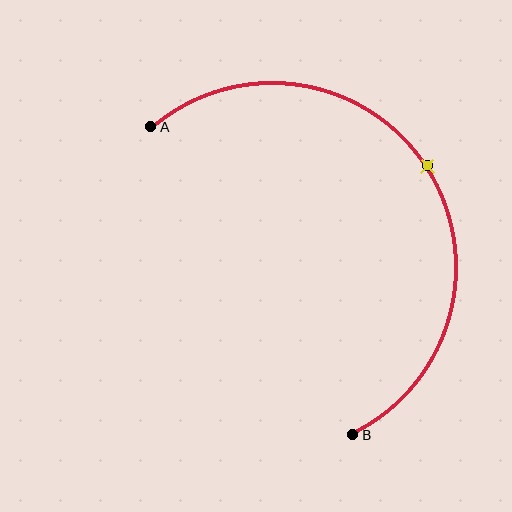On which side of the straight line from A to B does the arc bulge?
The arc bulges to the right of the straight line connecting A and B.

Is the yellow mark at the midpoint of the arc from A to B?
Yes. The yellow mark lies on the arc at equal arc-length from both A and B — it is the arc midpoint.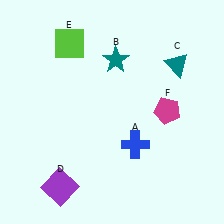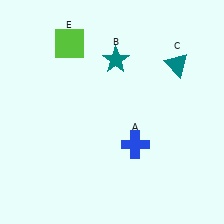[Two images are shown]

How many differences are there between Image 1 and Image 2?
There are 2 differences between the two images.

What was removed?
The purple square (D), the magenta pentagon (F) were removed in Image 2.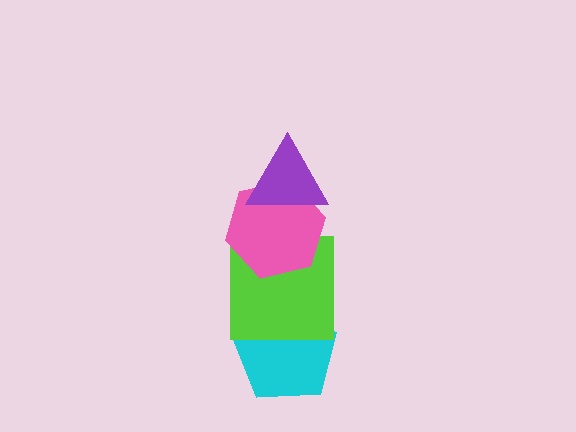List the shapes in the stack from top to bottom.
From top to bottom: the purple triangle, the pink hexagon, the lime square, the cyan pentagon.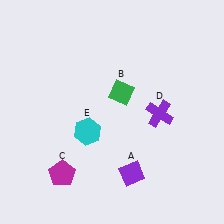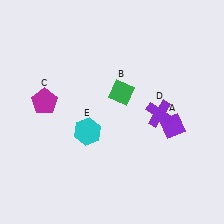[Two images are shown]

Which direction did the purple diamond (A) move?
The purple diamond (A) moved up.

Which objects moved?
The objects that moved are: the purple diamond (A), the magenta pentagon (C).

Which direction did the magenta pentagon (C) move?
The magenta pentagon (C) moved up.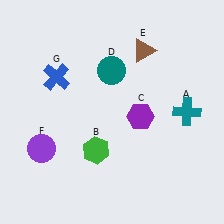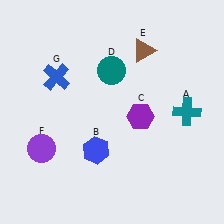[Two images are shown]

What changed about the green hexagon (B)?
In Image 1, B is green. In Image 2, it changed to blue.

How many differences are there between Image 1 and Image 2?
There is 1 difference between the two images.